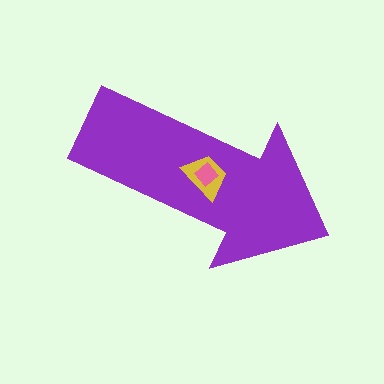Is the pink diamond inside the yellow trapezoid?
Yes.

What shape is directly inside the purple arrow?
The yellow trapezoid.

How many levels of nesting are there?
3.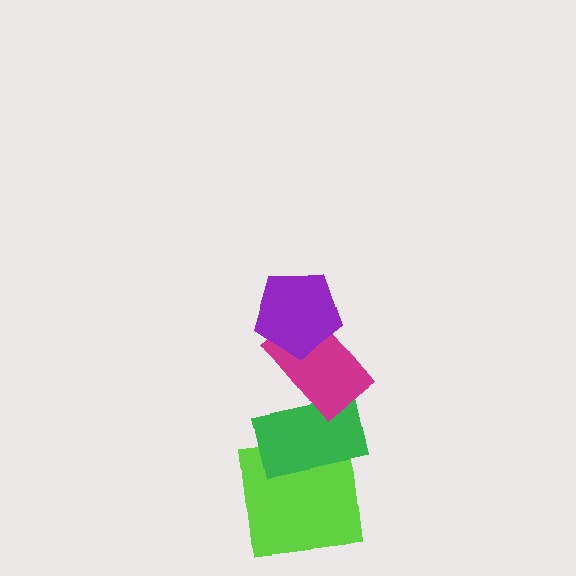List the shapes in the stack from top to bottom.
From top to bottom: the purple pentagon, the magenta rectangle, the green rectangle, the lime square.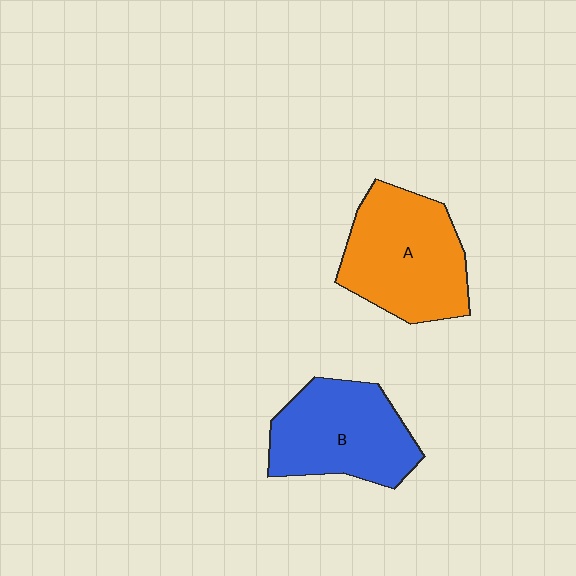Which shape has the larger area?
Shape A (orange).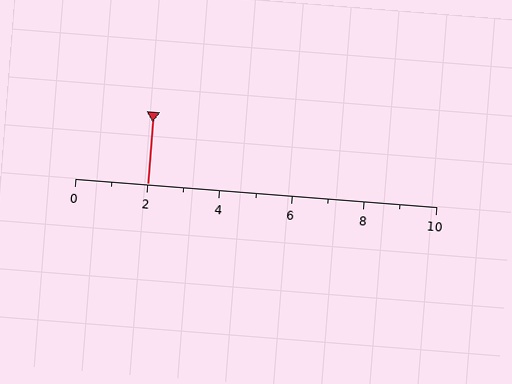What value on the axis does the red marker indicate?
The marker indicates approximately 2.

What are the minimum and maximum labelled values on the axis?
The axis runs from 0 to 10.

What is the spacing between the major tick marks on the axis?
The major ticks are spaced 2 apart.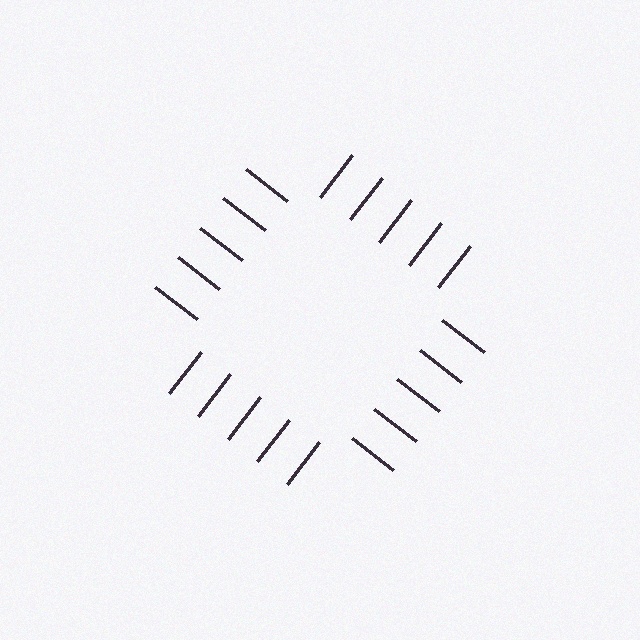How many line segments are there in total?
20 — 5 along each of the 4 edges.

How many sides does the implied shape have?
4 sides — the line-ends trace a square.